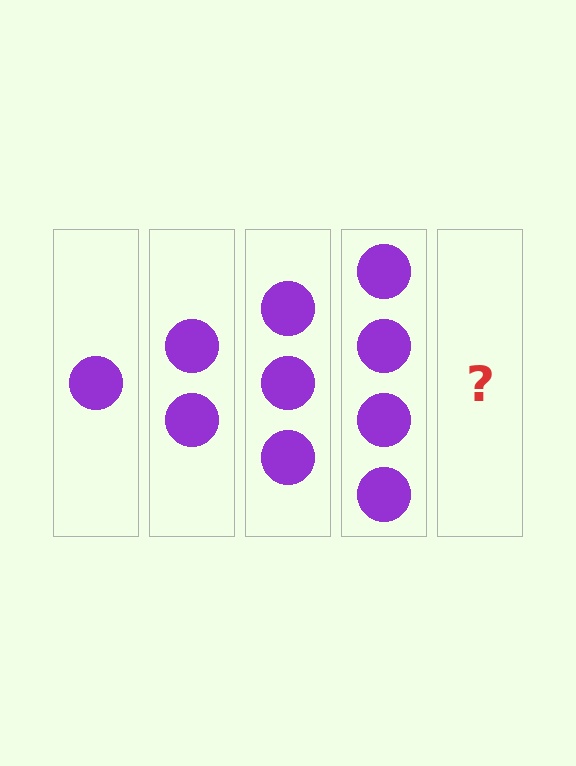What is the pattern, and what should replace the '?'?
The pattern is that each step adds one more circle. The '?' should be 5 circles.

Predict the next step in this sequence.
The next step is 5 circles.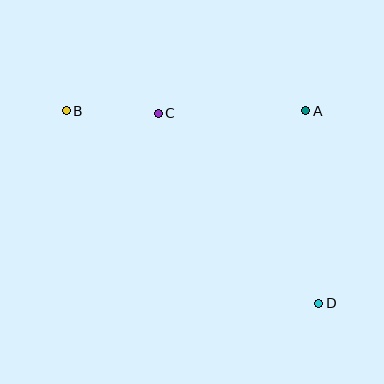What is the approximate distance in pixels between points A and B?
The distance between A and B is approximately 239 pixels.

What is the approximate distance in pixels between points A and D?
The distance between A and D is approximately 193 pixels.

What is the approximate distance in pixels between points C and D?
The distance between C and D is approximately 249 pixels.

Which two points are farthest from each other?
Points B and D are farthest from each other.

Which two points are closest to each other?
Points B and C are closest to each other.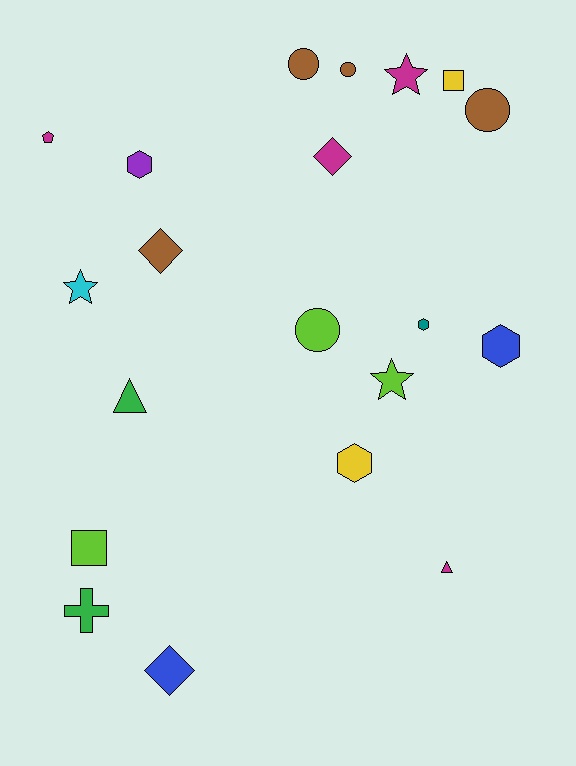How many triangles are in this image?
There are 2 triangles.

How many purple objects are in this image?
There is 1 purple object.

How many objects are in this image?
There are 20 objects.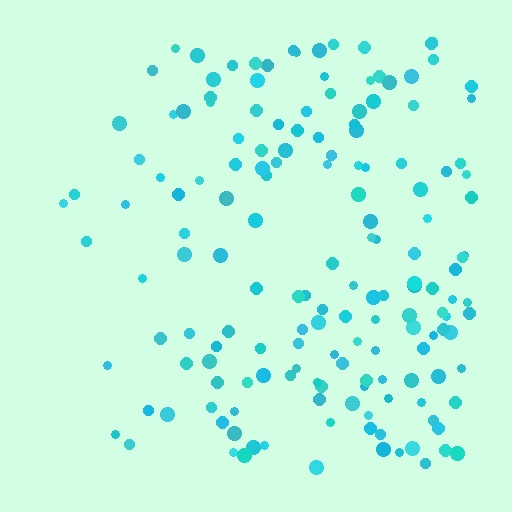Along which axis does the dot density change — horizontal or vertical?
Horizontal.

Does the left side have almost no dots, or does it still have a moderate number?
Still a moderate number, just noticeably fewer than the right.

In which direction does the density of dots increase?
From left to right, with the right side densest.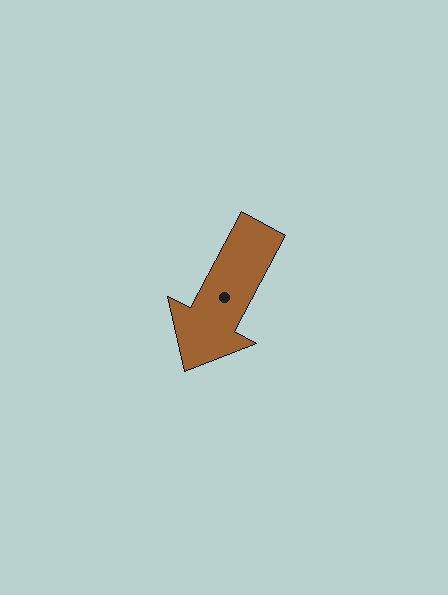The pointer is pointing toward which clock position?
Roughly 7 o'clock.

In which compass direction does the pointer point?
Southwest.